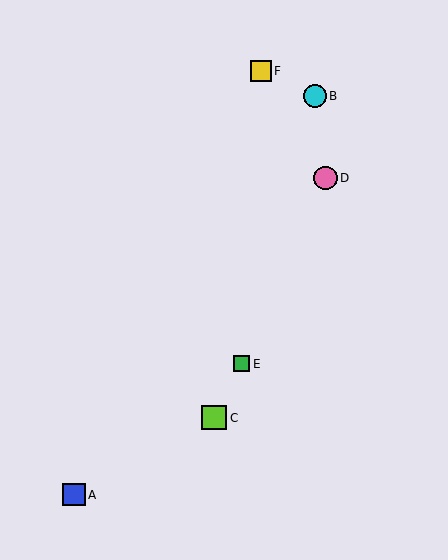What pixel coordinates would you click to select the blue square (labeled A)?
Click at (74, 495) to select the blue square A.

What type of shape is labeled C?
Shape C is a lime square.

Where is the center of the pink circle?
The center of the pink circle is at (325, 178).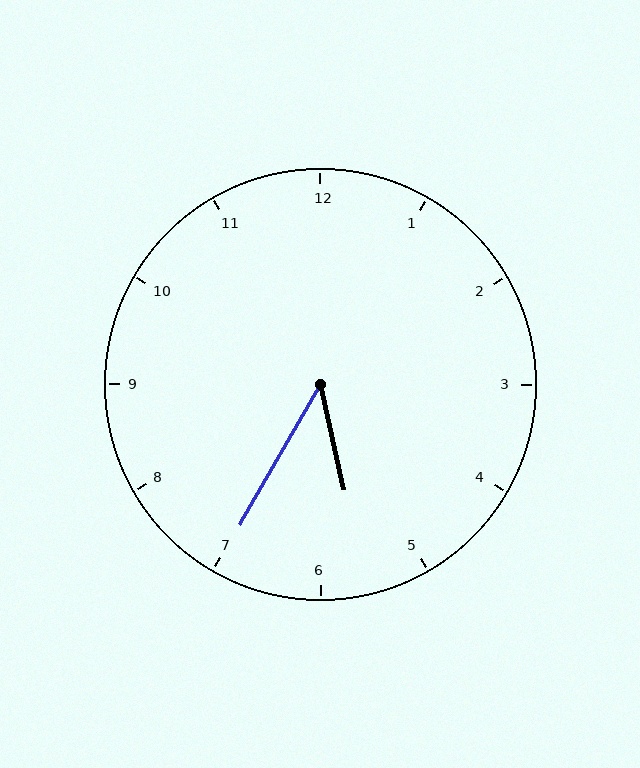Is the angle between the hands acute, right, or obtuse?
It is acute.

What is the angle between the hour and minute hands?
Approximately 42 degrees.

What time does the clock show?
5:35.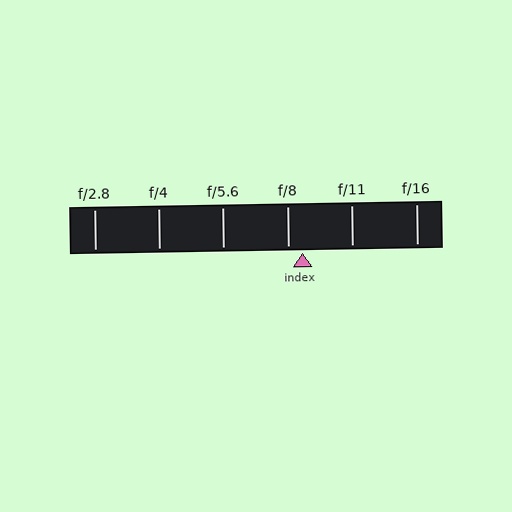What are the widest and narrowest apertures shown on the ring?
The widest aperture shown is f/2.8 and the narrowest is f/16.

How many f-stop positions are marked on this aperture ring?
There are 6 f-stop positions marked.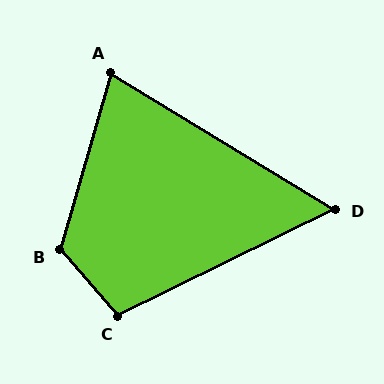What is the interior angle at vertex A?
Approximately 75 degrees (acute).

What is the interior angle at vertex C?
Approximately 105 degrees (obtuse).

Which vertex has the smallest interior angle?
D, at approximately 57 degrees.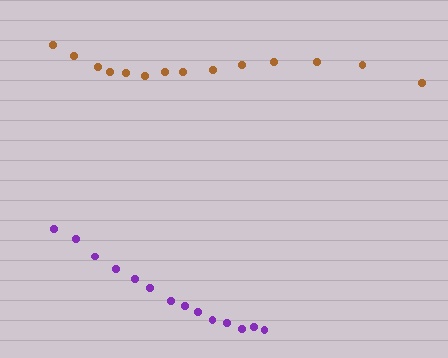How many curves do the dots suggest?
There are 2 distinct paths.